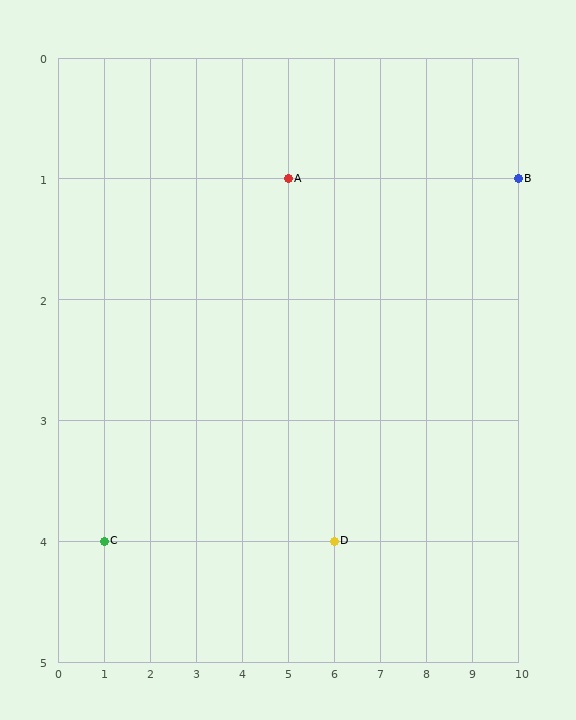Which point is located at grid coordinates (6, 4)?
Point D is at (6, 4).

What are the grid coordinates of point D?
Point D is at grid coordinates (6, 4).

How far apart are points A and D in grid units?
Points A and D are 1 column and 3 rows apart (about 3.2 grid units diagonally).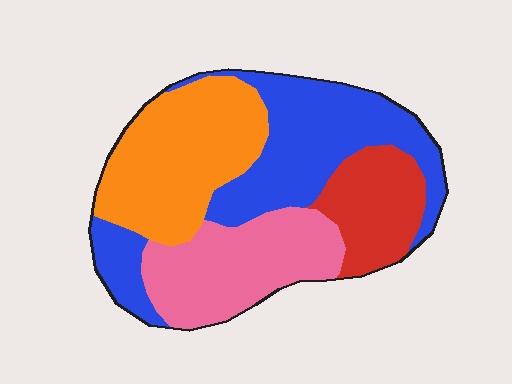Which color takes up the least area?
Red, at roughly 15%.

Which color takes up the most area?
Blue, at roughly 35%.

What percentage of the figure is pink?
Pink covers 23% of the figure.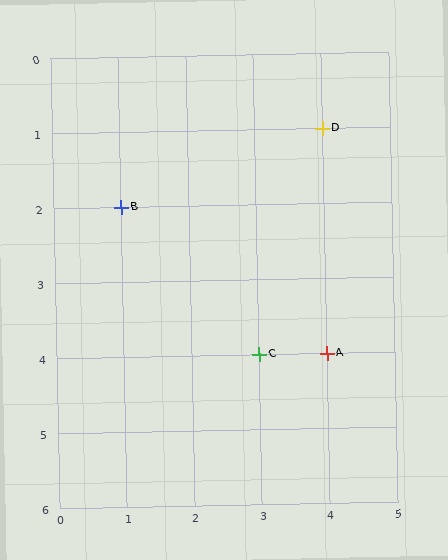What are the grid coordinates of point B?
Point B is at grid coordinates (1, 2).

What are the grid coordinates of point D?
Point D is at grid coordinates (4, 1).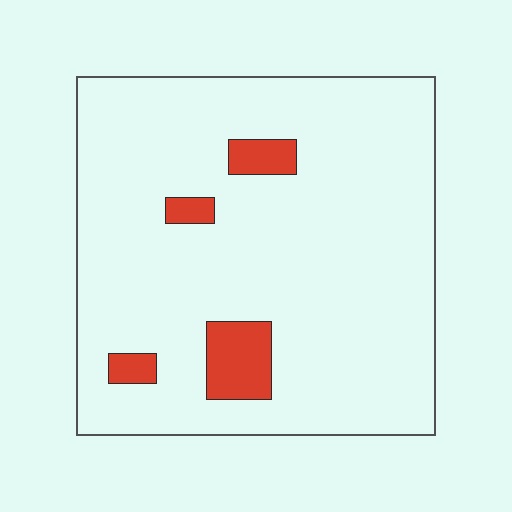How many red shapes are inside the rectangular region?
4.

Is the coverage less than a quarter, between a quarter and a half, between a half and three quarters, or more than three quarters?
Less than a quarter.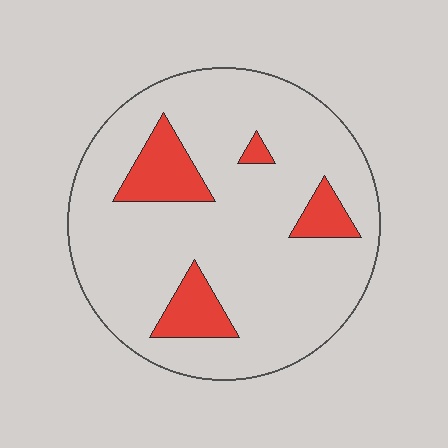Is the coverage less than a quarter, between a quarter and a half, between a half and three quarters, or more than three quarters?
Less than a quarter.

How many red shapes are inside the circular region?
4.